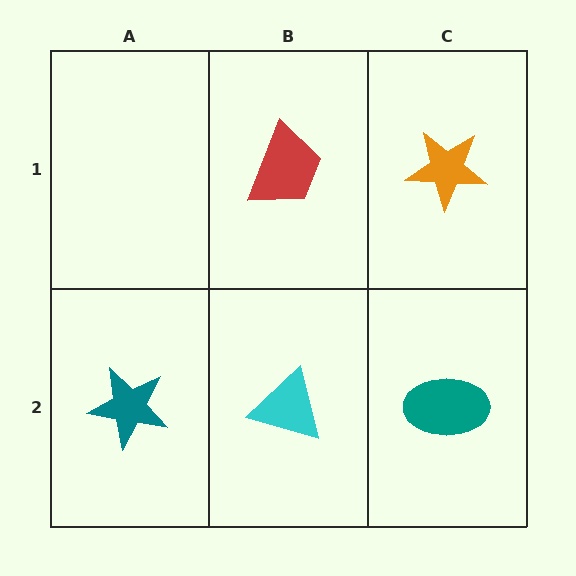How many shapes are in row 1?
2 shapes.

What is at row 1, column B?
A red trapezoid.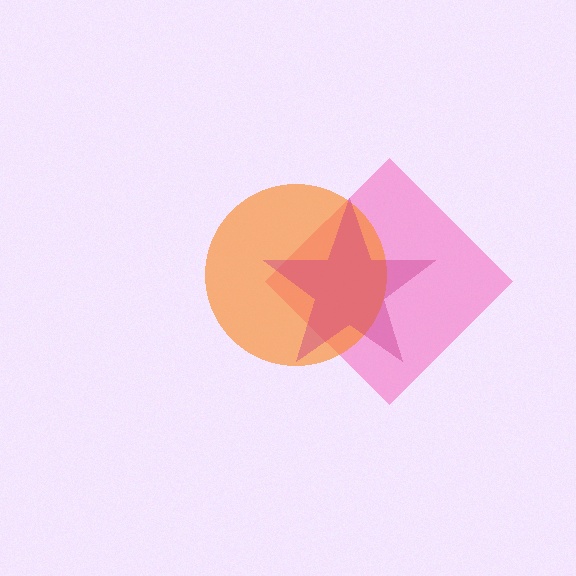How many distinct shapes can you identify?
There are 3 distinct shapes: a pink diamond, an orange circle, a magenta star.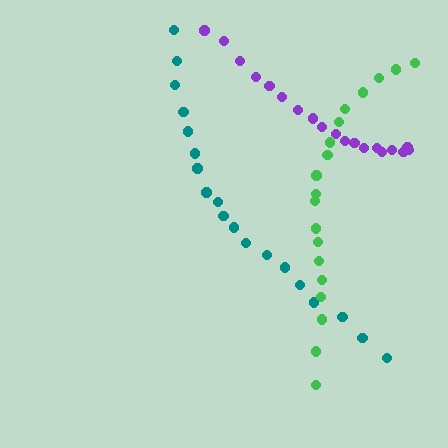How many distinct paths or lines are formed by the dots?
There are 3 distinct paths.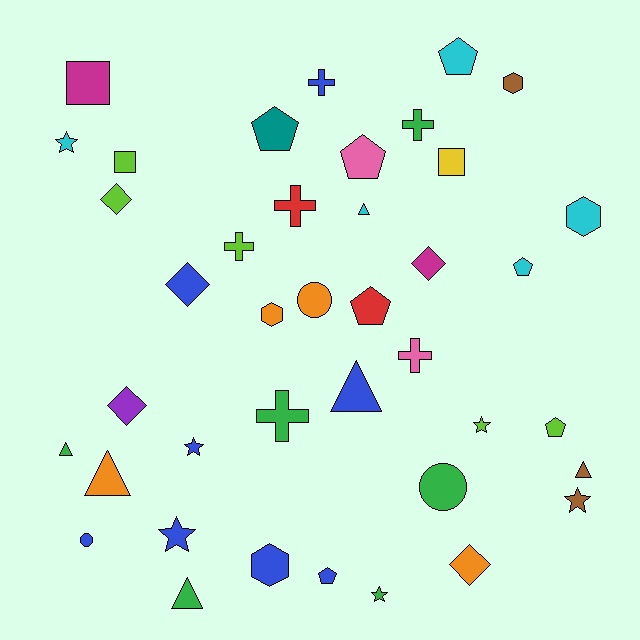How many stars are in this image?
There are 6 stars.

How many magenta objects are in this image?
There are 2 magenta objects.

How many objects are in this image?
There are 40 objects.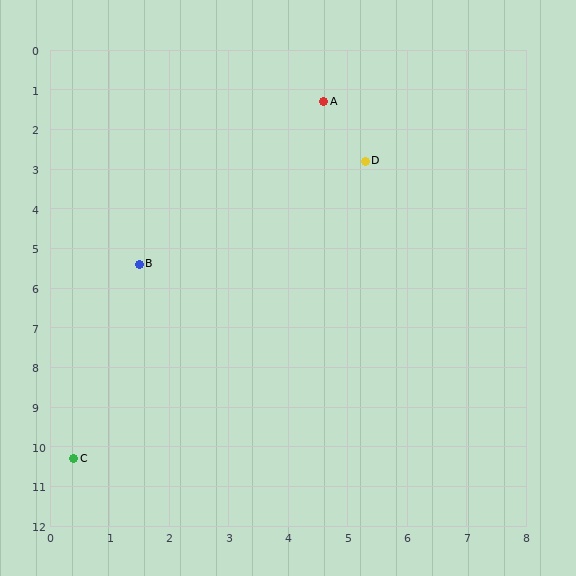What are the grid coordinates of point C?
Point C is at approximately (0.4, 10.3).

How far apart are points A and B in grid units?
Points A and B are about 5.1 grid units apart.